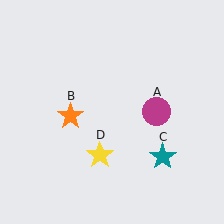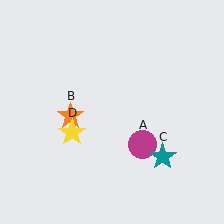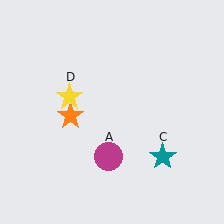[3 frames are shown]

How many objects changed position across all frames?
2 objects changed position: magenta circle (object A), yellow star (object D).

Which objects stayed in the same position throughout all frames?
Orange star (object B) and teal star (object C) remained stationary.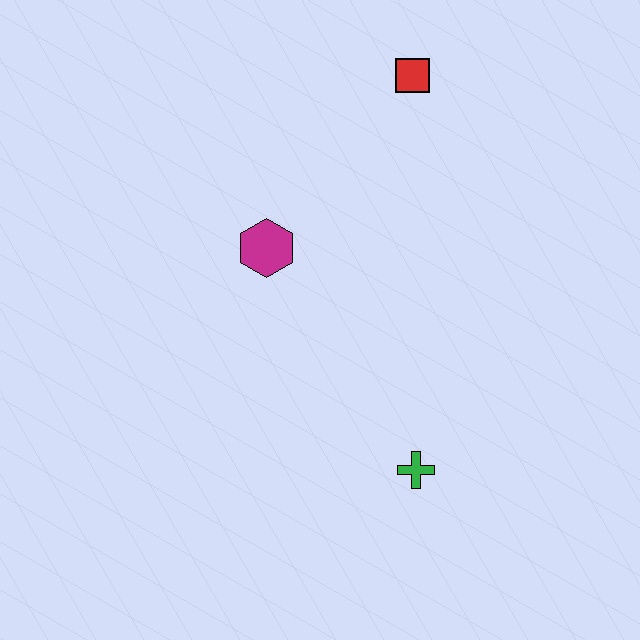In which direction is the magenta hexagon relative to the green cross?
The magenta hexagon is above the green cross.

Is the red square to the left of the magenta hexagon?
No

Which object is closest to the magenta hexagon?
The red square is closest to the magenta hexagon.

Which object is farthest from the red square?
The green cross is farthest from the red square.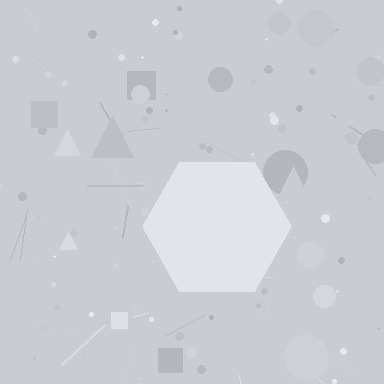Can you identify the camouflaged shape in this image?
The camouflaged shape is a hexagon.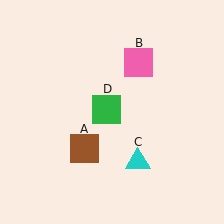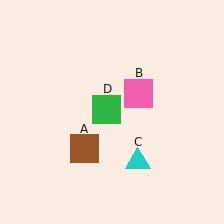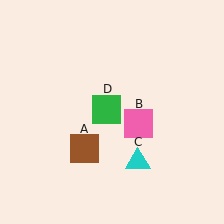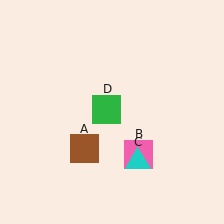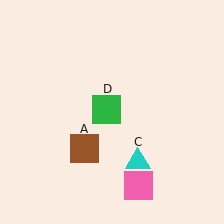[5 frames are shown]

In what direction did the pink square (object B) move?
The pink square (object B) moved down.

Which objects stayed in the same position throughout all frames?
Brown square (object A) and cyan triangle (object C) and green square (object D) remained stationary.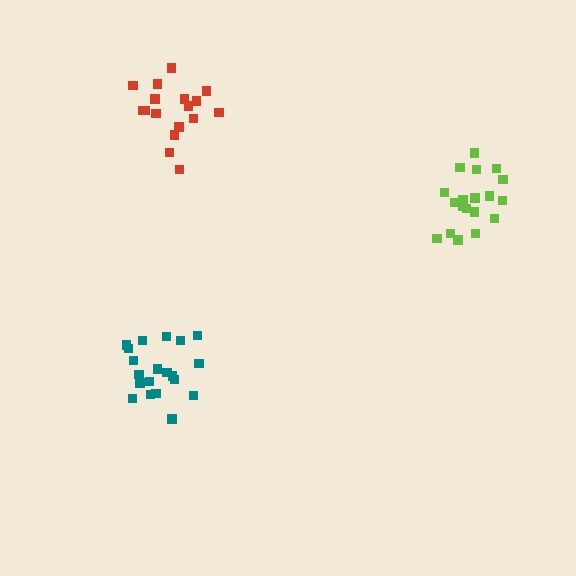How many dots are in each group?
Group 1: 20 dots, Group 2: 17 dots, Group 3: 19 dots (56 total).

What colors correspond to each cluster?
The clusters are colored: teal, red, lime.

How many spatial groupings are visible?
There are 3 spatial groupings.